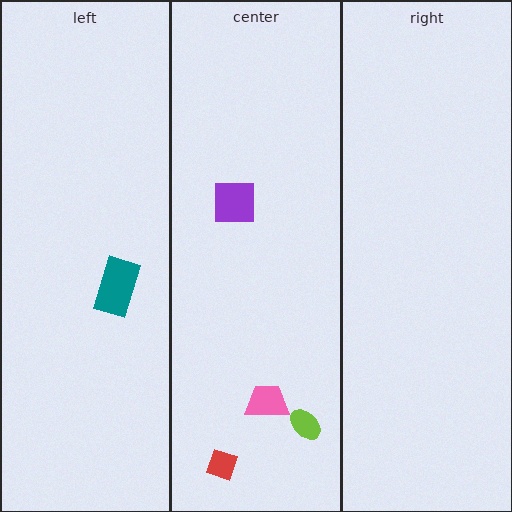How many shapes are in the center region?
4.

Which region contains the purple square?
The center region.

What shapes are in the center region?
The red diamond, the purple square, the pink trapezoid, the lime ellipse.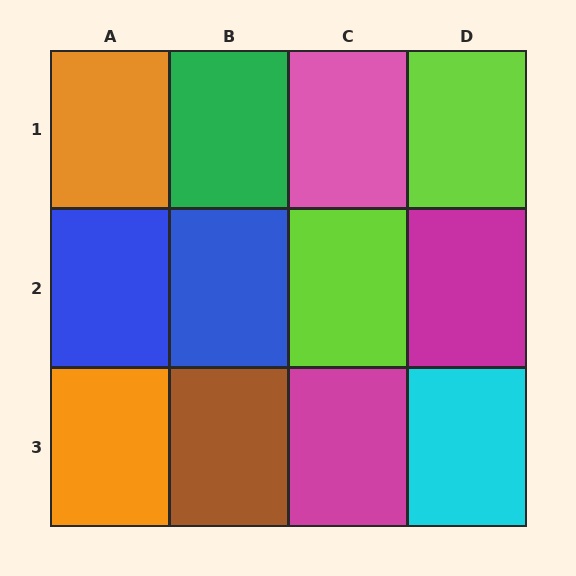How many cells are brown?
1 cell is brown.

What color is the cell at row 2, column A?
Blue.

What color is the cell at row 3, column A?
Orange.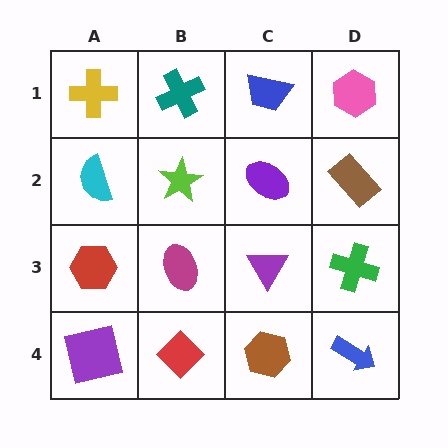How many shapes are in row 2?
4 shapes.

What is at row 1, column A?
A yellow cross.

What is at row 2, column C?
A purple ellipse.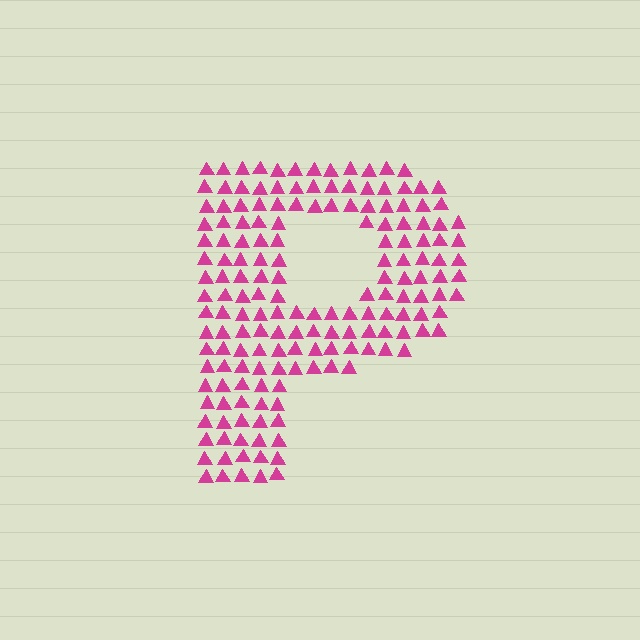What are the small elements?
The small elements are triangles.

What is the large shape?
The large shape is the letter P.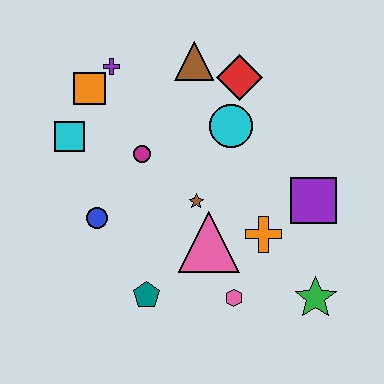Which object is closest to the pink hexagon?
The pink triangle is closest to the pink hexagon.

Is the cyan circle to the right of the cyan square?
Yes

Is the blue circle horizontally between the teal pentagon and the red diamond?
No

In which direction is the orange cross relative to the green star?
The orange cross is above the green star.